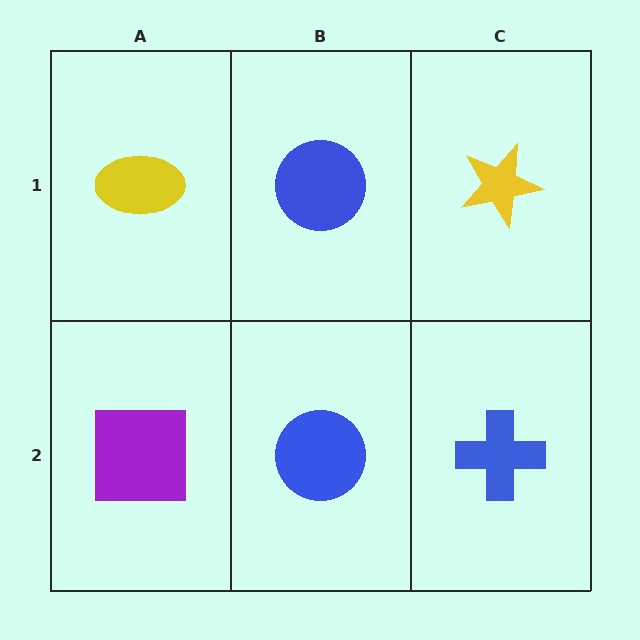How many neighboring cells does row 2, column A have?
2.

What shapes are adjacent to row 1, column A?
A purple square (row 2, column A), a blue circle (row 1, column B).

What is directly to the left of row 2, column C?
A blue circle.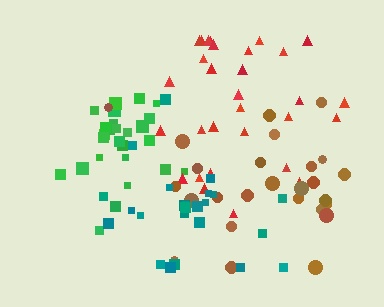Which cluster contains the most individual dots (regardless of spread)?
Red (30).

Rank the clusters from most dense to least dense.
green, teal, brown, red.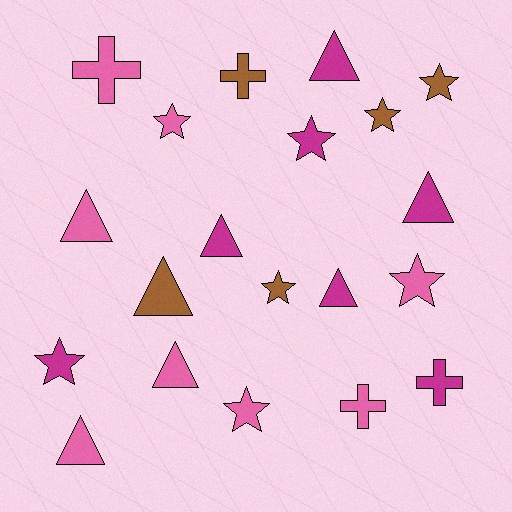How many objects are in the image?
There are 20 objects.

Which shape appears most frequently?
Star, with 8 objects.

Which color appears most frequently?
Pink, with 8 objects.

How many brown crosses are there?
There is 1 brown cross.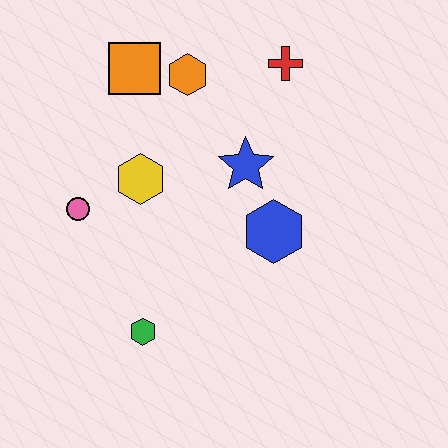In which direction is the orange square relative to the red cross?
The orange square is to the left of the red cross.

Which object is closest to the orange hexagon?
The orange square is closest to the orange hexagon.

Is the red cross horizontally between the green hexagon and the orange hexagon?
No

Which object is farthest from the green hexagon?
The red cross is farthest from the green hexagon.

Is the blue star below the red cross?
Yes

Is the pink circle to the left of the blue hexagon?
Yes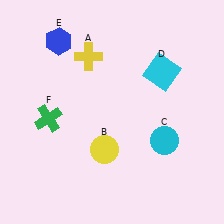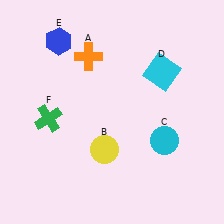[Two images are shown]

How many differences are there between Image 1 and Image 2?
There is 1 difference between the two images.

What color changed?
The cross (A) changed from yellow in Image 1 to orange in Image 2.